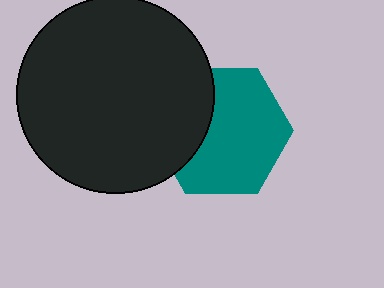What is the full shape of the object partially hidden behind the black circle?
The partially hidden object is a teal hexagon.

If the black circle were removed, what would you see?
You would see the complete teal hexagon.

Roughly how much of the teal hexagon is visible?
Most of it is visible (roughly 68%).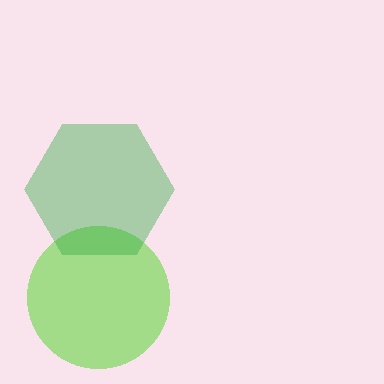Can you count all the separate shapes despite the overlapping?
Yes, there are 2 separate shapes.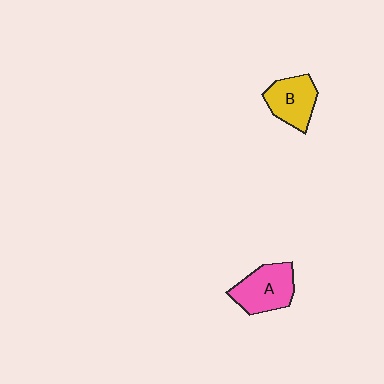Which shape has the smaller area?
Shape B (yellow).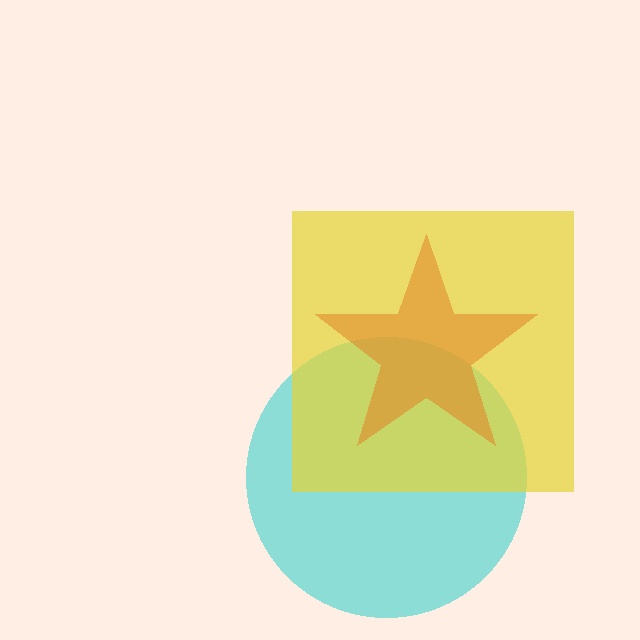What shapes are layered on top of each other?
The layered shapes are: a cyan circle, a yellow square, an orange star.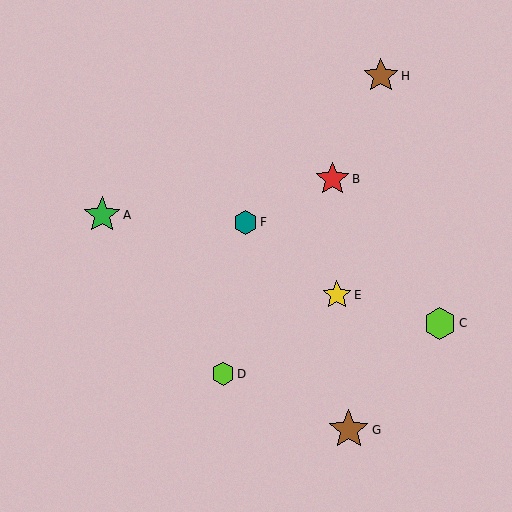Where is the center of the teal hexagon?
The center of the teal hexagon is at (246, 222).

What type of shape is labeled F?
Shape F is a teal hexagon.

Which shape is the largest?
The brown star (labeled G) is the largest.